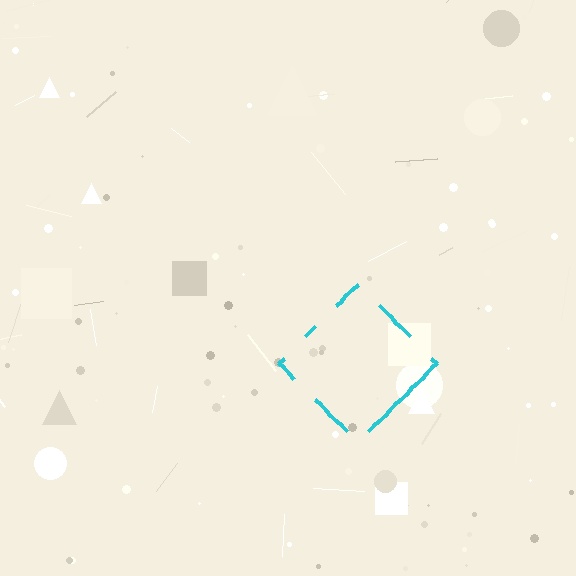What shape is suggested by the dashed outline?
The dashed outline suggests a diamond.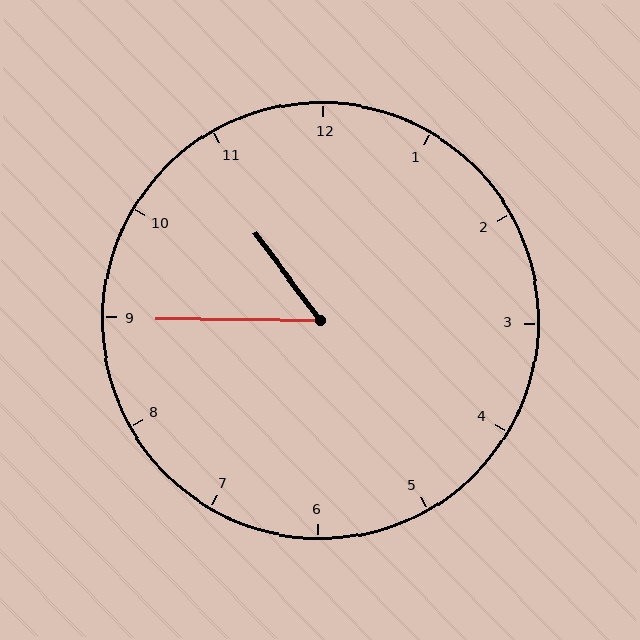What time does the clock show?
10:45.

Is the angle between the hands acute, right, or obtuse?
It is acute.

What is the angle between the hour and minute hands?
Approximately 52 degrees.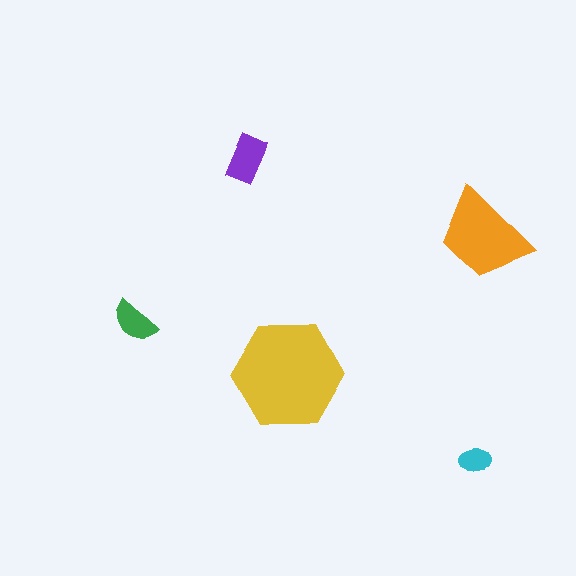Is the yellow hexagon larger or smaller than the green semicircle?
Larger.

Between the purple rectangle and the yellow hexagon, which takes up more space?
The yellow hexagon.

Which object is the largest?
The yellow hexagon.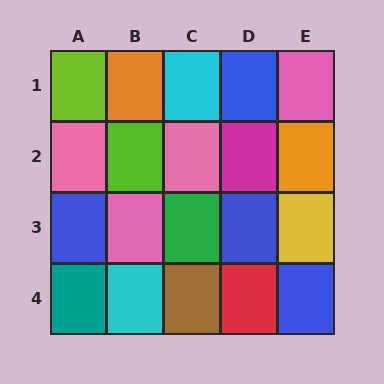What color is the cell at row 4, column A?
Teal.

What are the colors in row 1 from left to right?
Lime, orange, cyan, blue, pink.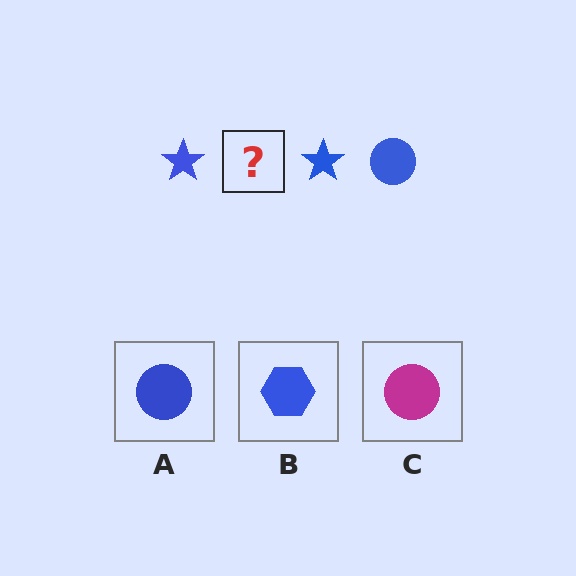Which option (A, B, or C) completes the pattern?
A.